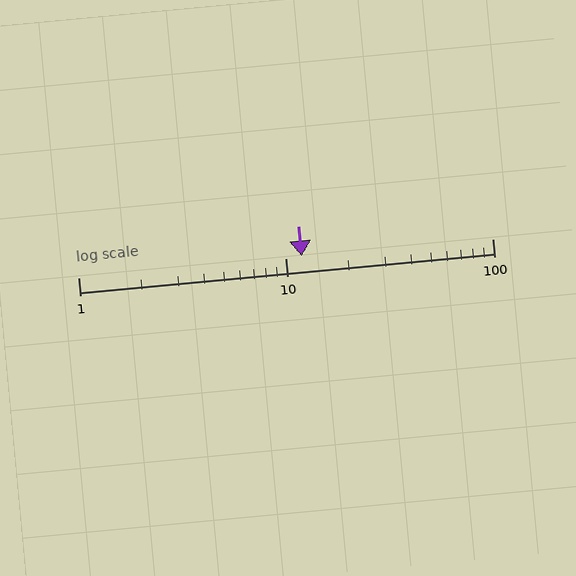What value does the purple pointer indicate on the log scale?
The pointer indicates approximately 12.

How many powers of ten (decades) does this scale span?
The scale spans 2 decades, from 1 to 100.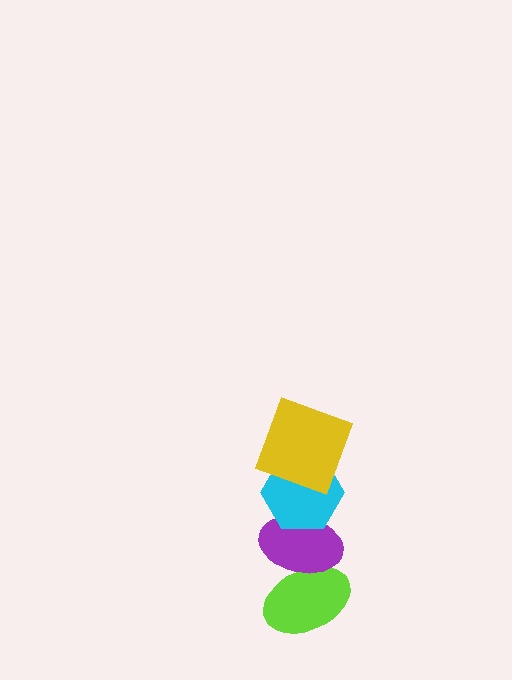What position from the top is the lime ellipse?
The lime ellipse is 4th from the top.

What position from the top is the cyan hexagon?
The cyan hexagon is 2nd from the top.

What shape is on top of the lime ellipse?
The purple ellipse is on top of the lime ellipse.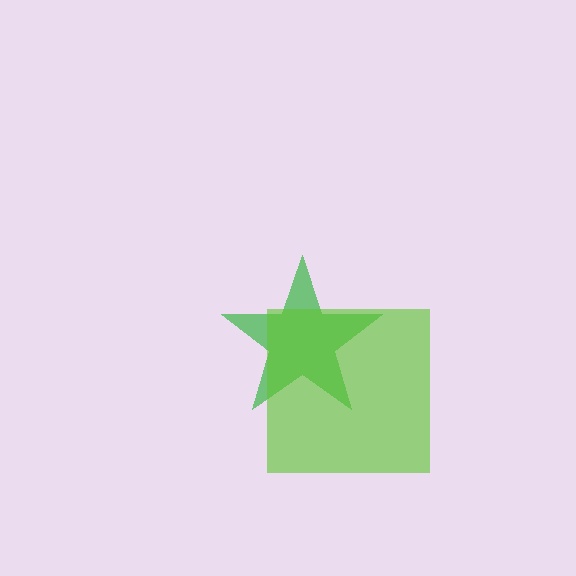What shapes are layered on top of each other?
The layered shapes are: a green star, a lime square.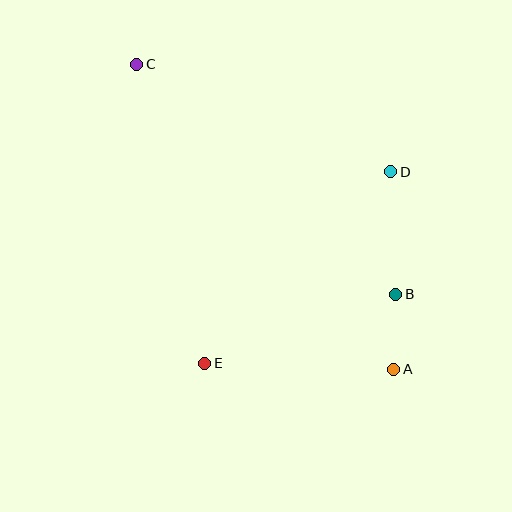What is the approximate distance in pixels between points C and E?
The distance between C and E is approximately 307 pixels.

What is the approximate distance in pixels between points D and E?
The distance between D and E is approximately 267 pixels.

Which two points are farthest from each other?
Points A and C are farthest from each other.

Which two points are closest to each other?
Points A and B are closest to each other.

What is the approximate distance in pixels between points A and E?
The distance between A and E is approximately 189 pixels.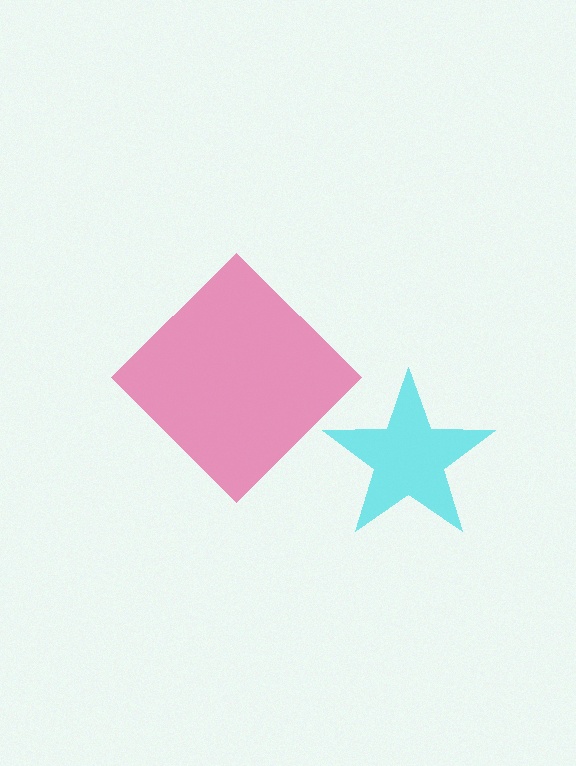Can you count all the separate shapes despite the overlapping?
Yes, there are 2 separate shapes.